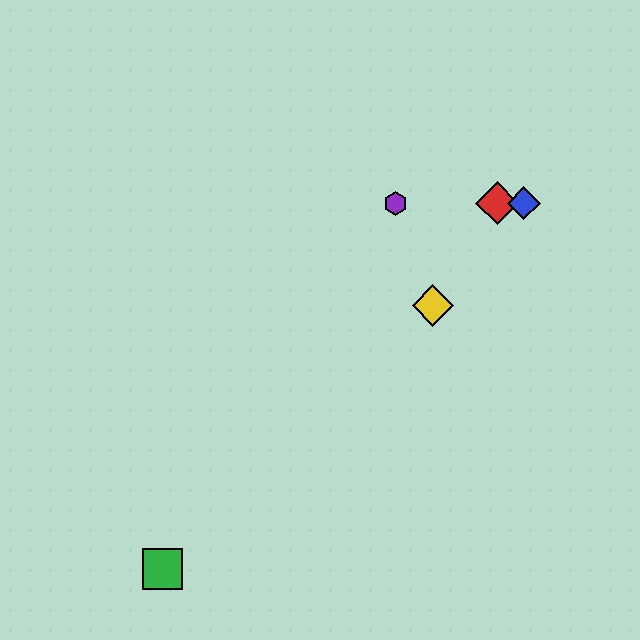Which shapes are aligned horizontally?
The red diamond, the blue diamond, the purple hexagon are aligned horizontally.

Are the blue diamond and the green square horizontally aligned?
No, the blue diamond is at y≈203 and the green square is at y≈569.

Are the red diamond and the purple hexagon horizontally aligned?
Yes, both are at y≈203.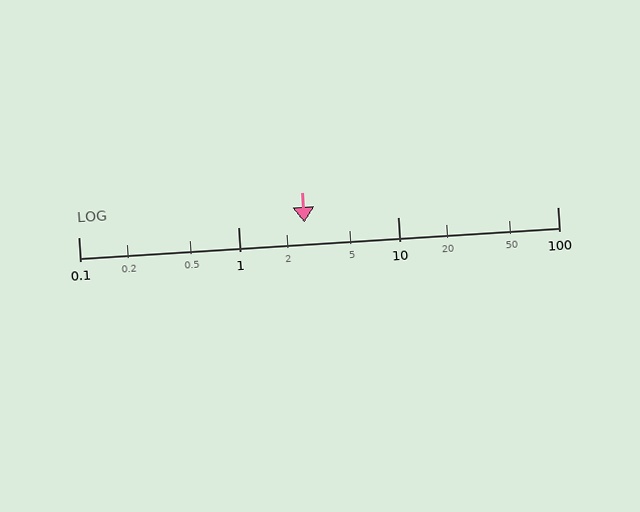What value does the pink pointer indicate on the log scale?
The pointer indicates approximately 2.6.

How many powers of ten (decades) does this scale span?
The scale spans 3 decades, from 0.1 to 100.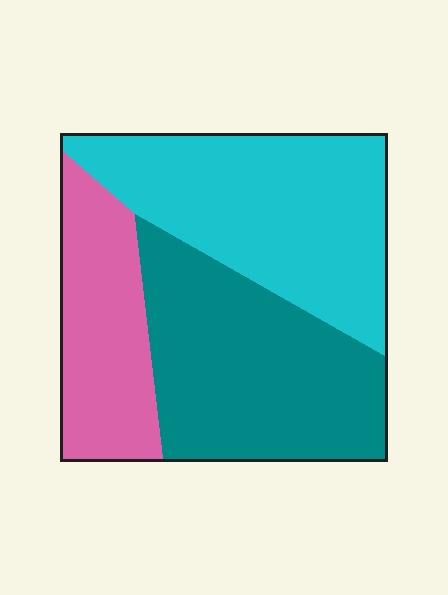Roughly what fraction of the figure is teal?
Teal covers roughly 40% of the figure.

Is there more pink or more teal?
Teal.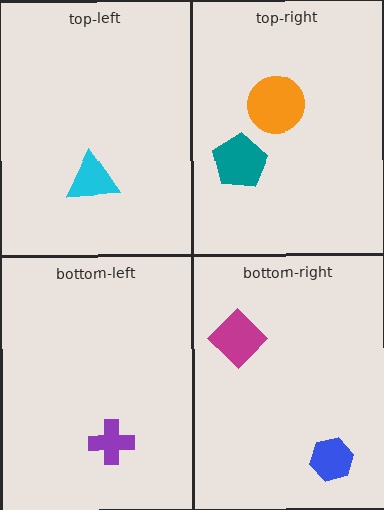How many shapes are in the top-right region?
2.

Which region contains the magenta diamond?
The bottom-right region.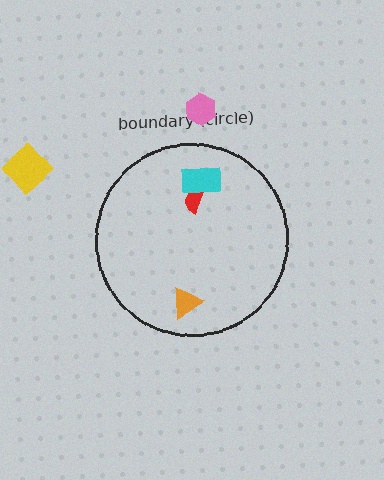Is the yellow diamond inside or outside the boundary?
Outside.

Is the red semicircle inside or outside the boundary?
Inside.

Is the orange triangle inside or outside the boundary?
Inside.